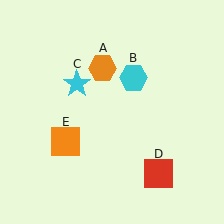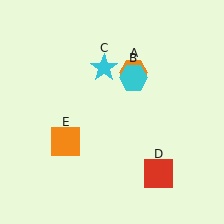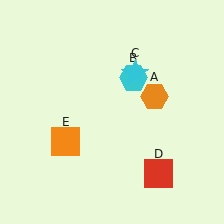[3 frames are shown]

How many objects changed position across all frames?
2 objects changed position: orange hexagon (object A), cyan star (object C).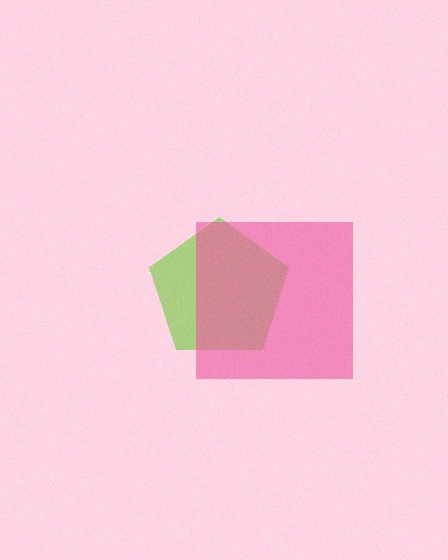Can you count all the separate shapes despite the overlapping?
Yes, there are 2 separate shapes.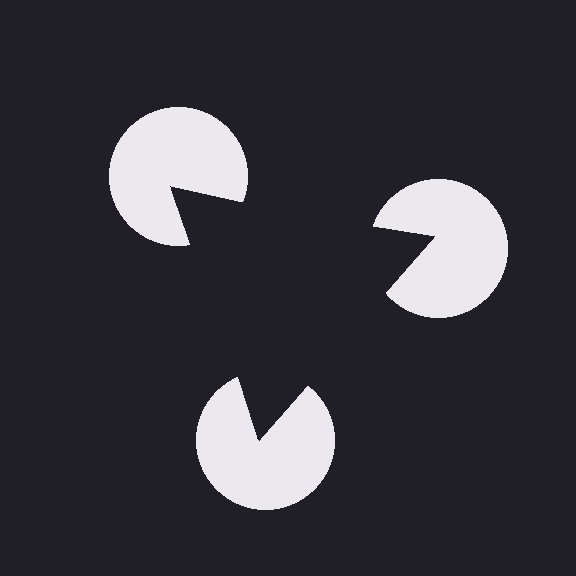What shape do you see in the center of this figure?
An illusory triangle — its edges are inferred from the aligned wedge cuts in the pac-man discs, not physically drawn.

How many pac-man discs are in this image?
There are 3 — one at each vertex of the illusory triangle.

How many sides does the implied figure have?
3 sides.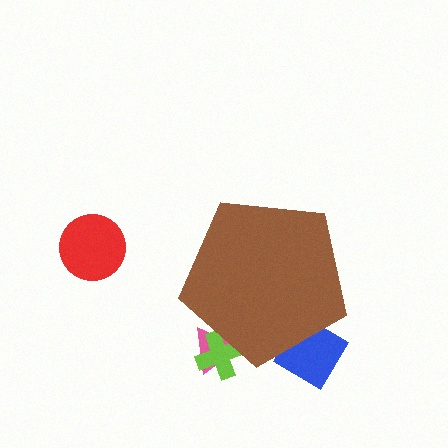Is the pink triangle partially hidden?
Yes, the pink triangle is partially hidden behind the brown pentagon.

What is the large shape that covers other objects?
A brown pentagon.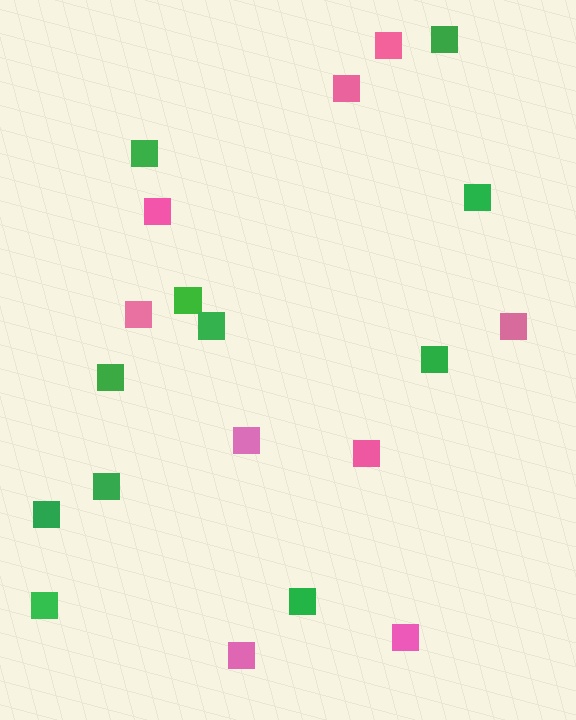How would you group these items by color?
There are 2 groups: one group of green squares (11) and one group of pink squares (9).